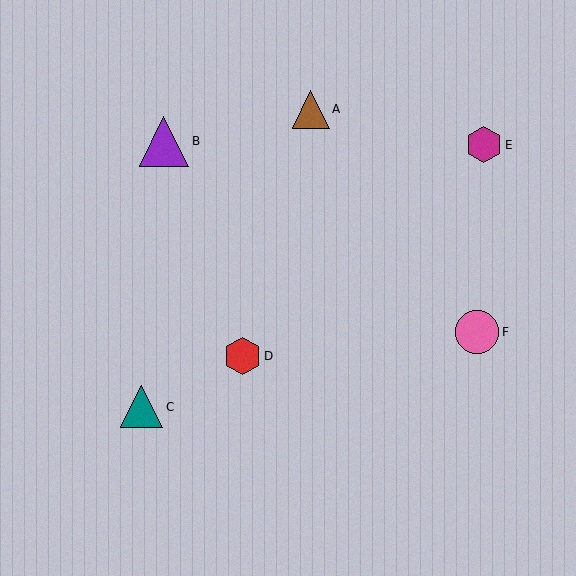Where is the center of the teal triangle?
The center of the teal triangle is at (141, 407).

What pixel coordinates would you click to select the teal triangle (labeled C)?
Click at (141, 407) to select the teal triangle C.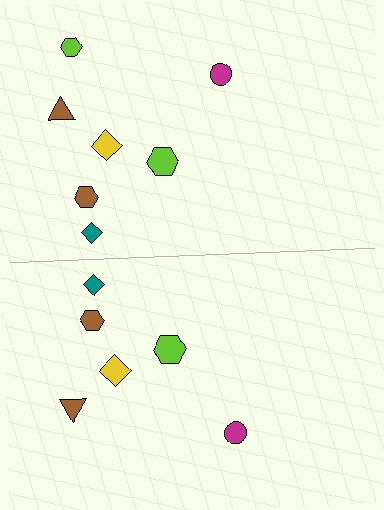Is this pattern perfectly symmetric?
No, the pattern is not perfectly symmetric. A lime hexagon is missing from the bottom side.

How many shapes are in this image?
There are 13 shapes in this image.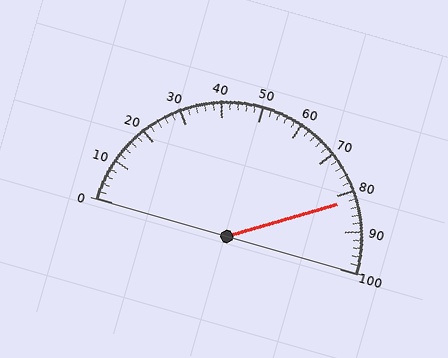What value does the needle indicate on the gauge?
The needle indicates approximately 82.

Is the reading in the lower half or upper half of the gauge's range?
The reading is in the upper half of the range (0 to 100).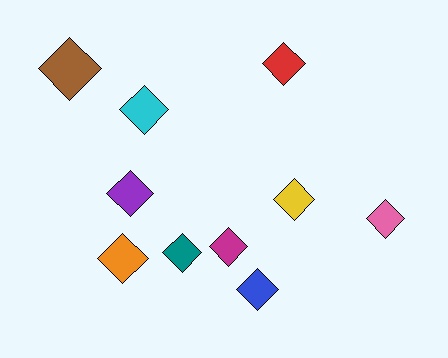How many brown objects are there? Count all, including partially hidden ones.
There is 1 brown object.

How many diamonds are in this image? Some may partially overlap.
There are 10 diamonds.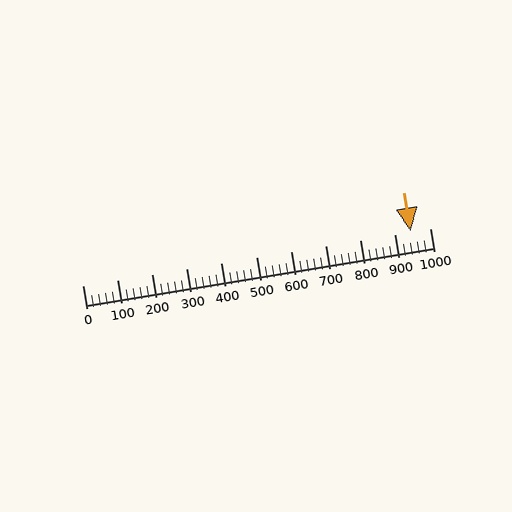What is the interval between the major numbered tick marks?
The major tick marks are spaced 100 units apart.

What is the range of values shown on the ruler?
The ruler shows values from 0 to 1000.